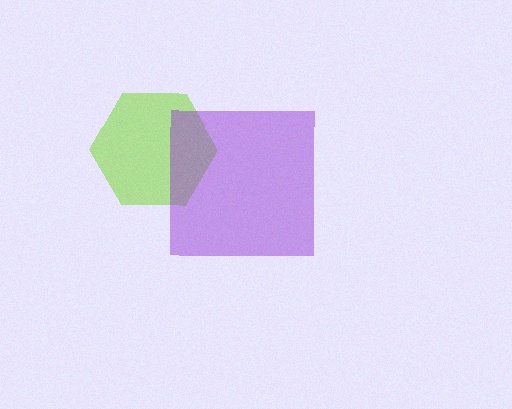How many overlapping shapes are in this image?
There are 2 overlapping shapes in the image.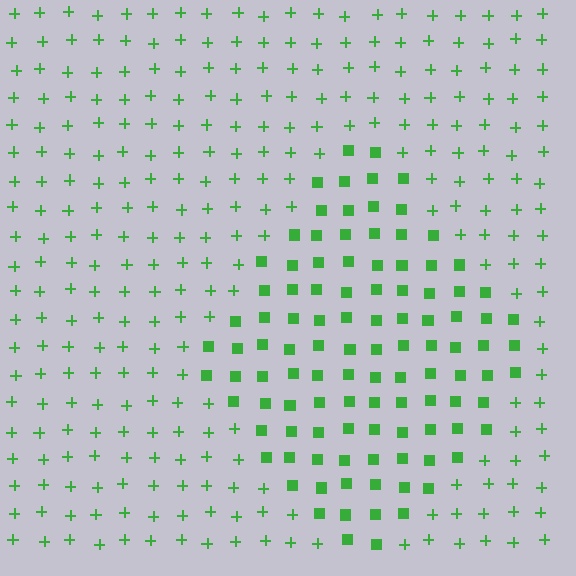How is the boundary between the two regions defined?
The boundary is defined by a change in element shape: squares inside vs. plus signs outside. All elements share the same color and spacing.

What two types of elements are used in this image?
The image uses squares inside the diamond region and plus signs outside it.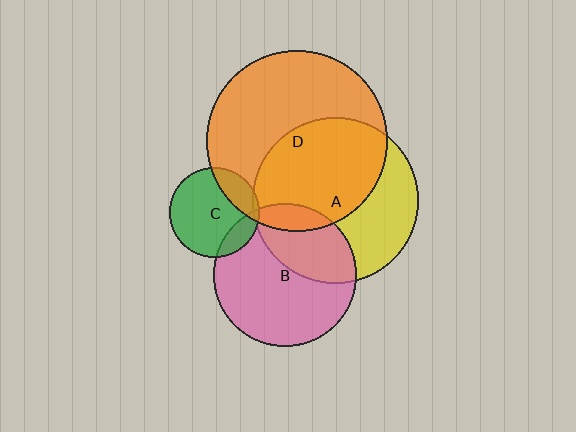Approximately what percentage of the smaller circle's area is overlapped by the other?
Approximately 5%.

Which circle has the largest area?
Circle D (orange).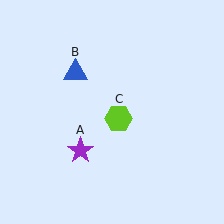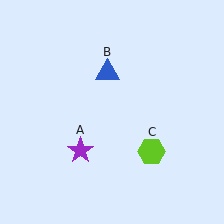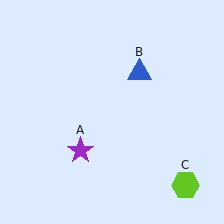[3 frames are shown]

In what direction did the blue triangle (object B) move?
The blue triangle (object B) moved right.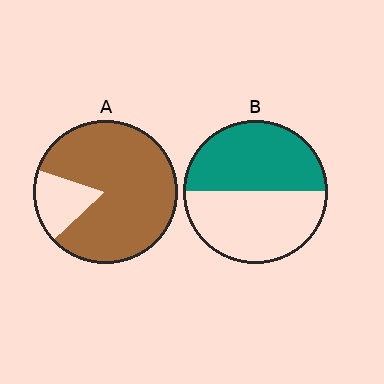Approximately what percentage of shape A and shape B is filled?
A is approximately 85% and B is approximately 50%.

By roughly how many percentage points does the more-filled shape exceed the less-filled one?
By roughly 35 percentage points (A over B).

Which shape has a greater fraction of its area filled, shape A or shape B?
Shape A.